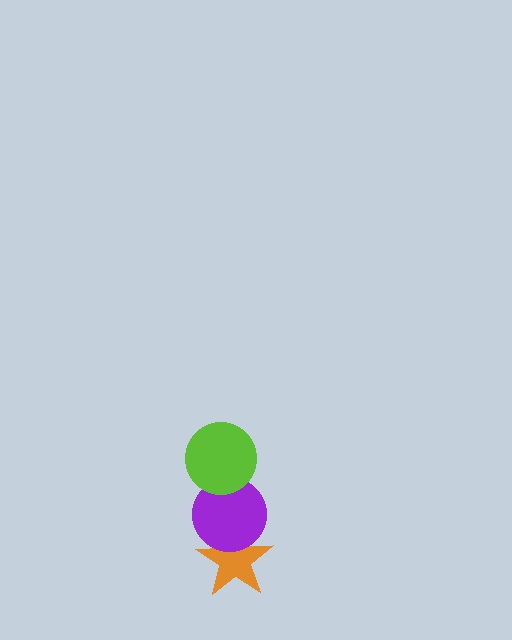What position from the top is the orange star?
The orange star is 3rd from the top.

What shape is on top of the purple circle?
The lime circle is on top of the purple circle.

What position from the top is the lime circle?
The lime circle is 1st from the top.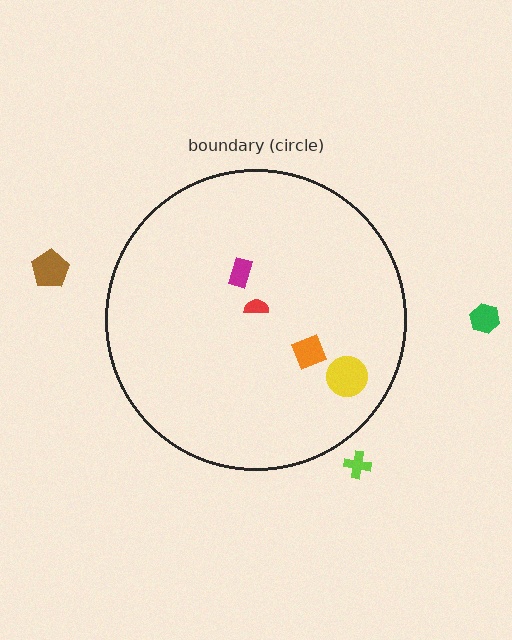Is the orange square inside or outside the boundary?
Inside.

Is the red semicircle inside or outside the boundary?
Inside.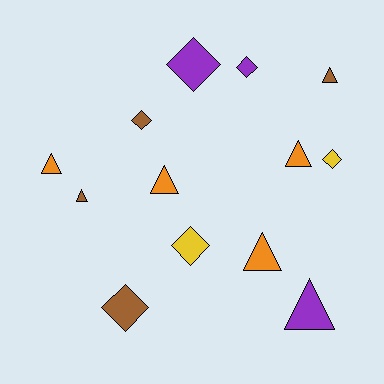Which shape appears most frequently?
Triangle, with 7 objects.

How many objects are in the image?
There are 13 objects.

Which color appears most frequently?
Orange, with 4 objects.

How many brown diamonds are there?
There are 2 brown diamonds.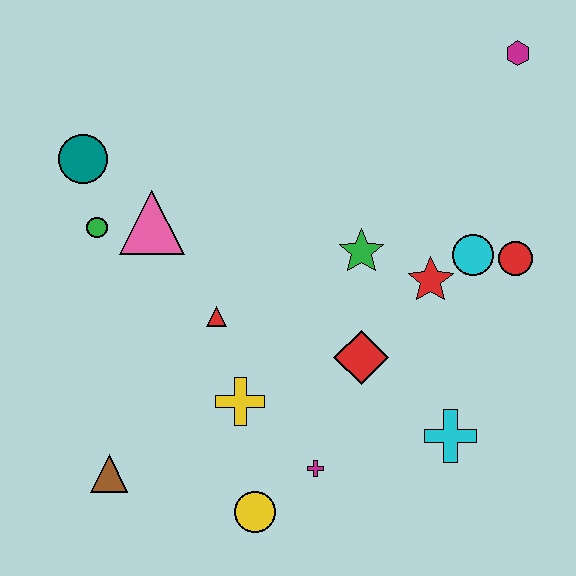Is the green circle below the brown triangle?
No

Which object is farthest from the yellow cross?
The magenta hexagon is farthest from the yellow cross.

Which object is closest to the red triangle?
The yellow cross is closest to the red triangle.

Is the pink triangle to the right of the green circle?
Yes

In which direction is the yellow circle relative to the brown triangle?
The yellow circle is to the right of the brown triangle.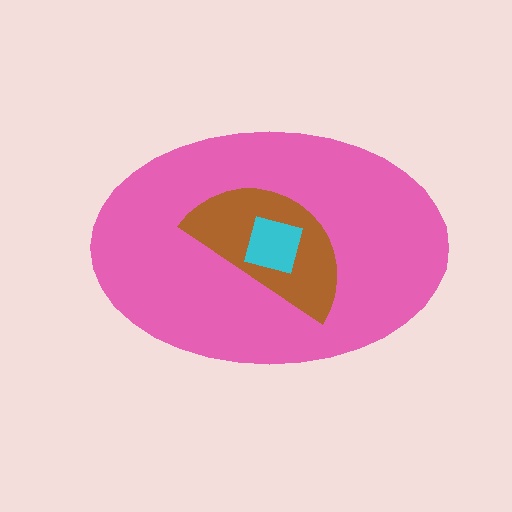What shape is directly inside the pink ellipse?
The brown semicircle.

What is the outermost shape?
The pink ellipse.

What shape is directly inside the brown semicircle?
The cyan square.